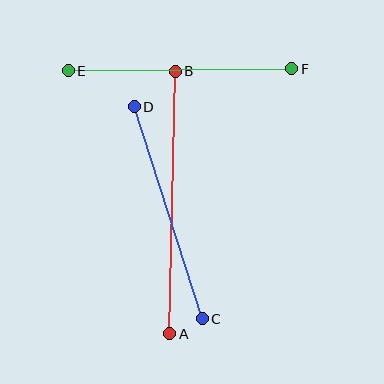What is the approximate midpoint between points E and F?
The midpoint is at approximately (180, 70) pixels.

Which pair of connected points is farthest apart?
Points A and B are farthest apart.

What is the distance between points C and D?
The distance is approximately 223 pixels.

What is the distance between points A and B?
The distance is approximately 262 pixels.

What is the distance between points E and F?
The distance is approximately 223 pixels.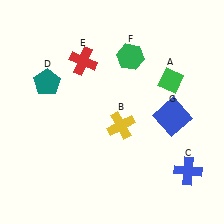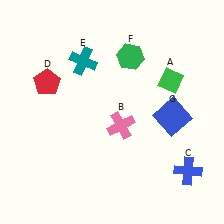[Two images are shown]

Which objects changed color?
B changed from yellow to pink. D changed from teal to red. E changed from red to teal.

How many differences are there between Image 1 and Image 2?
There are 3 differences between the two images.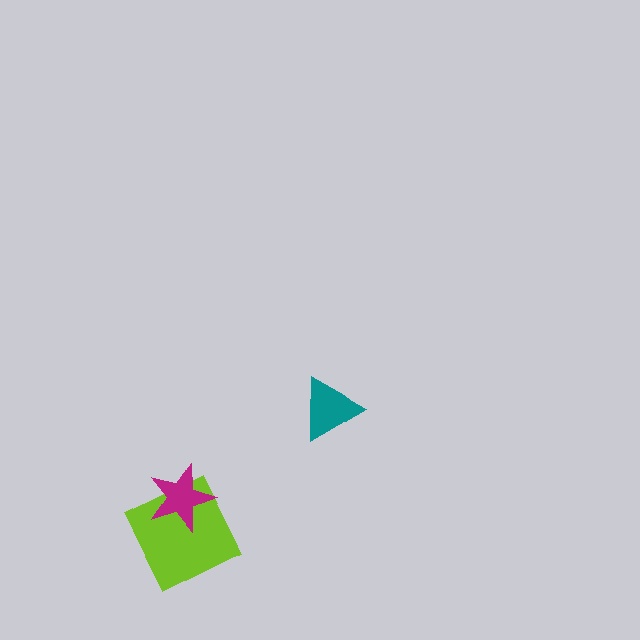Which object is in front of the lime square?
The magenta star is in front of the lime square.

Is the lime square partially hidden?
Yes, it is partially covered by another shape.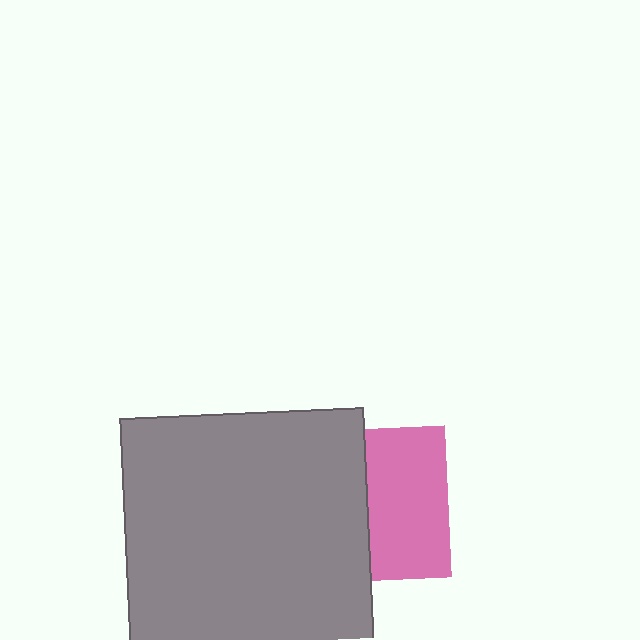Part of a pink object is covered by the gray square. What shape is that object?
It is a square.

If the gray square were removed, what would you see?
You would see the complete pink square.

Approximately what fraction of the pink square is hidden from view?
Roughly 47% of the pink square is hidden behind the gray square.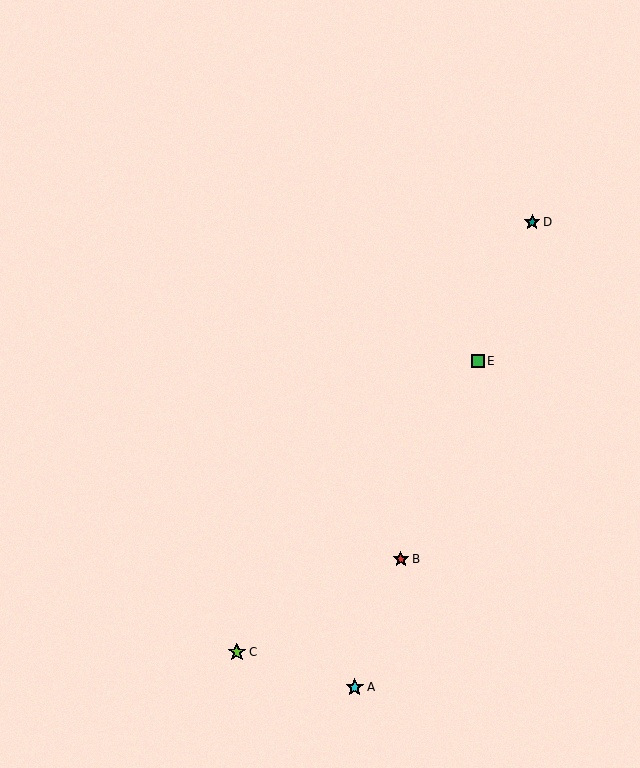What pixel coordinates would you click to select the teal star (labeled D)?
Click at (532, 222) to select the teal star D.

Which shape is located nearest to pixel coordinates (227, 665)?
The lime star (labeled C) at (237, 652) is nearest to that location.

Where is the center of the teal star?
The center of the teal star is at (532, 222).